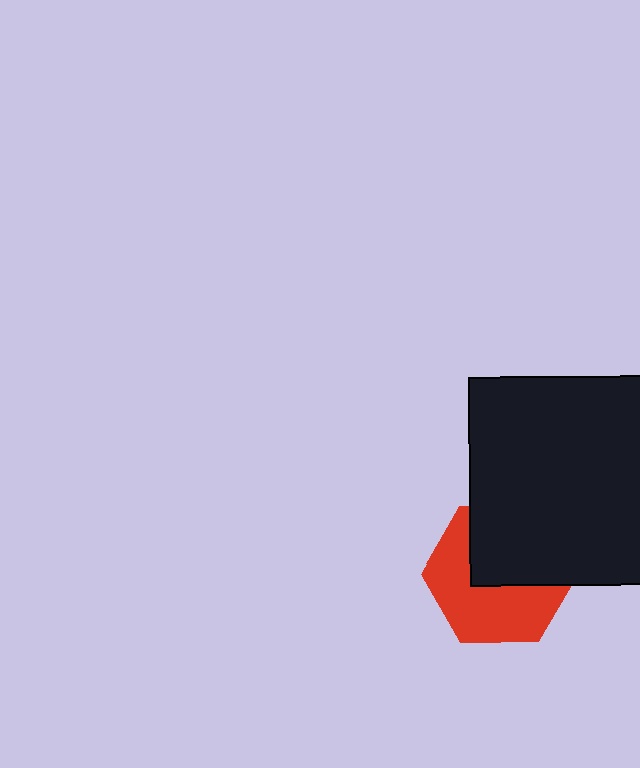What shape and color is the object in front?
The object in front is a black square.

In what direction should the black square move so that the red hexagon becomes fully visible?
The black square should move up. That is the shortest direction to clear the overlap and leave the red hexagon fully visible.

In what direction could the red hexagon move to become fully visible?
The red hexagon could move down. That would shift it out from behind the black square entirely.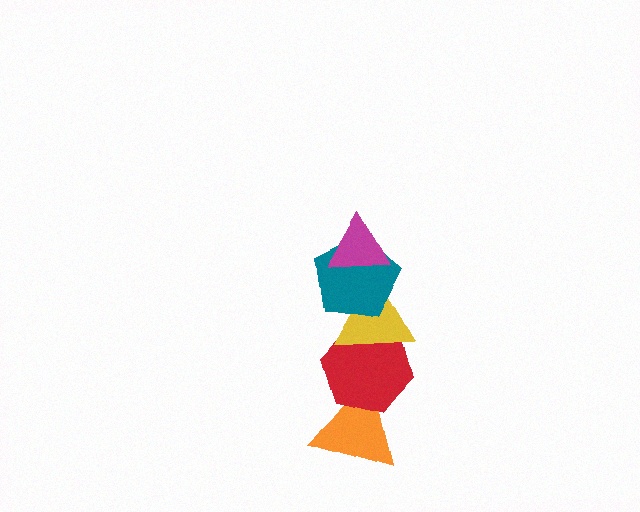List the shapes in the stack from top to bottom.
From top to bottom: the magenta triangle, the teal pentagon, the yellow triangle, the red hexagon, the orange triangle.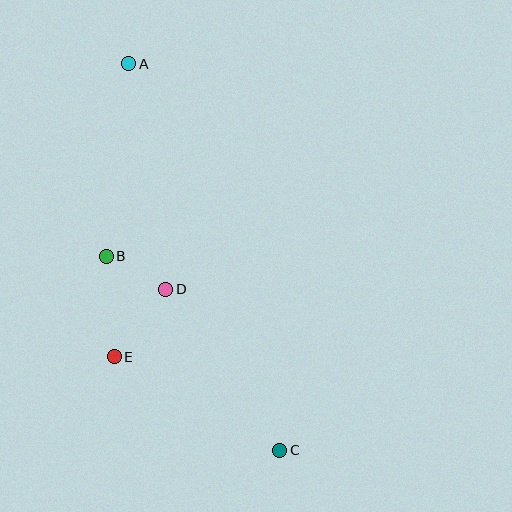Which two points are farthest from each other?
Points A and C are farthest from each other.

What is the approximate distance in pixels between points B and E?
The distance between B and E is approximately 100 pixels.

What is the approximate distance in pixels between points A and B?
The distance between A and B is approximately 194 pixels.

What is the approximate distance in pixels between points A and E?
The distance between A and E is approximately 293 pixels.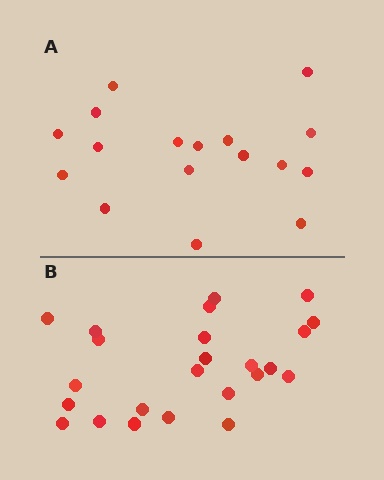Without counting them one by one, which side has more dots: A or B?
Region B (the bottom region) has more dots.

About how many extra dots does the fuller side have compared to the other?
Region B has roughly 8 or so more dots than region A.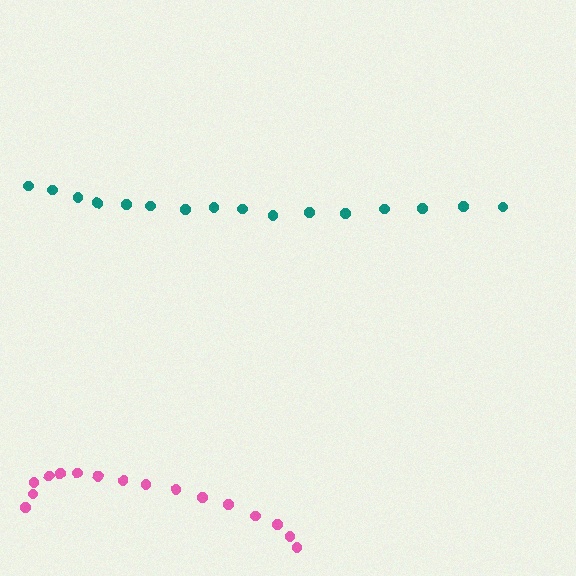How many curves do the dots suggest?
There are 2 distinct paths.